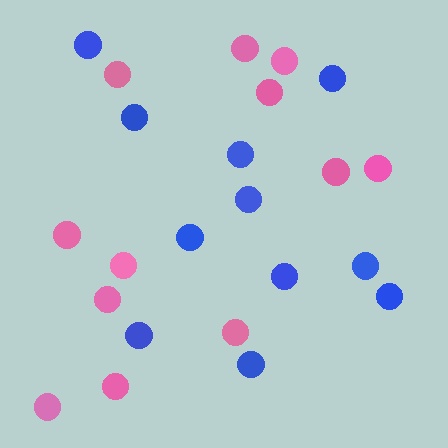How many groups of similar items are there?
There are 2 groups: one group of pink circles (12) and one group of blue circles (11).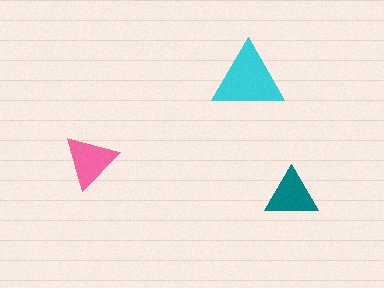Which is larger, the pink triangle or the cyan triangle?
The cyan one.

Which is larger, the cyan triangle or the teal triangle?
The cyan one.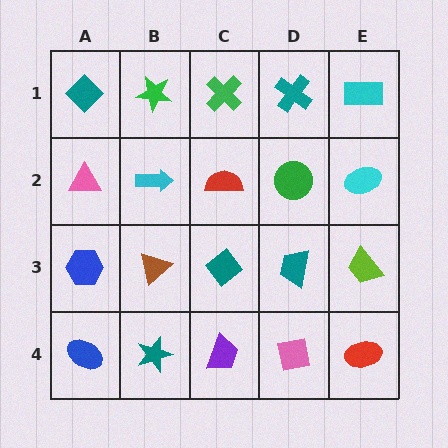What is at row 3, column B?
A brown triangle.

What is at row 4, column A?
A blue ellipse.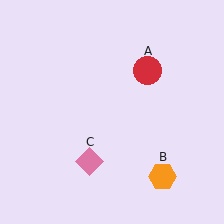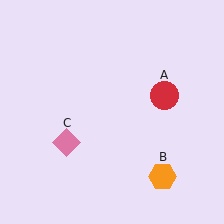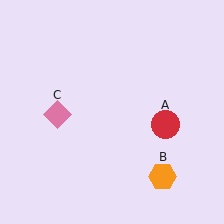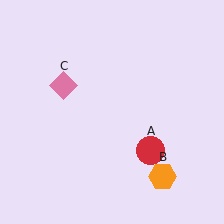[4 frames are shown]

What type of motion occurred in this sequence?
The red circle (object A), pink diamond (object C) rotated clockwise around the center of the scene.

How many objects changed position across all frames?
2 objects changed position: red circle (object A), pink diamond (object C).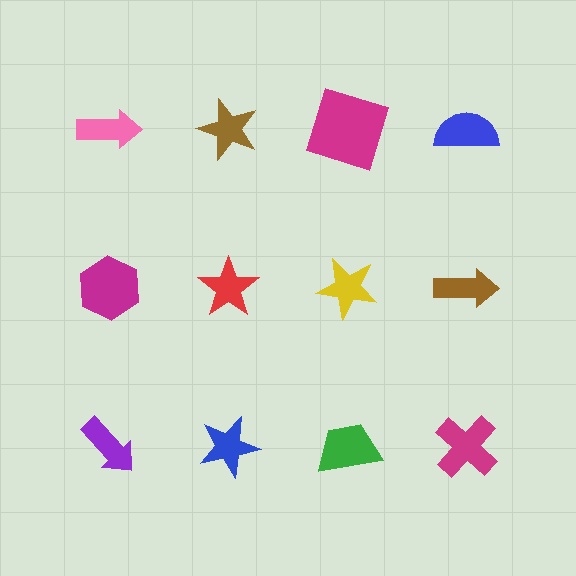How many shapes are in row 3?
4 shapes.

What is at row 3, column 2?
A blue star.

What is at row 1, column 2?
A brown star.